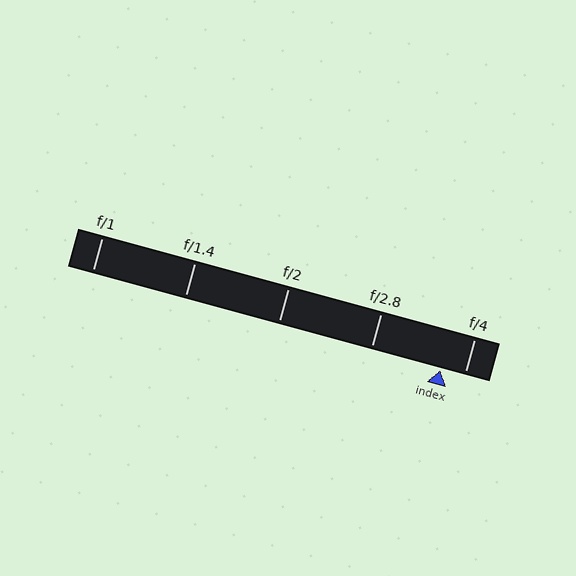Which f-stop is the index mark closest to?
The index mark is closest to f/4.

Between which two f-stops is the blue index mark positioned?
The index mark is between f/2.8 and f/4.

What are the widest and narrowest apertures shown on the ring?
The widest aperture shown is f/1 and the narrowest is f/4.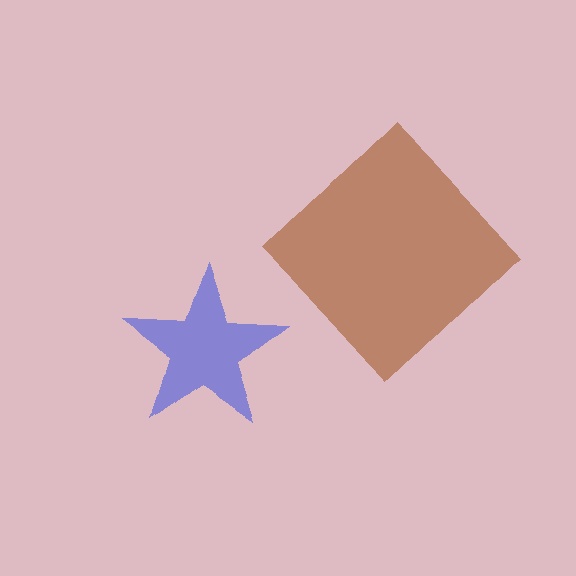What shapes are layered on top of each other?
The layered shapes are: a blue star, a brown diamond.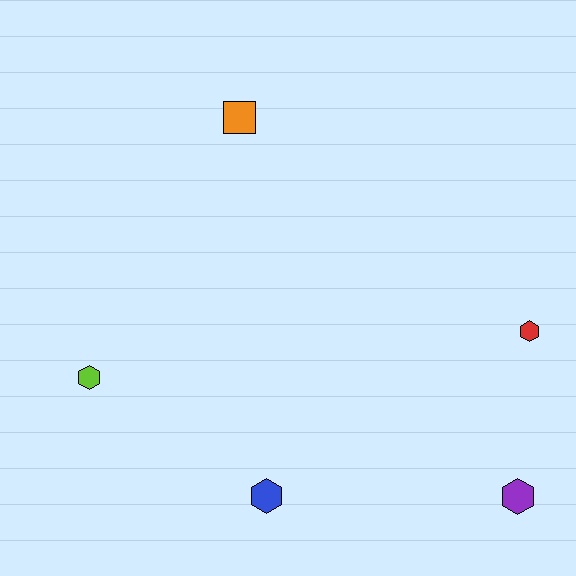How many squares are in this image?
There is 1 square.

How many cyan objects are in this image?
There are no cyan objects.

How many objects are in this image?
There are 5 objects.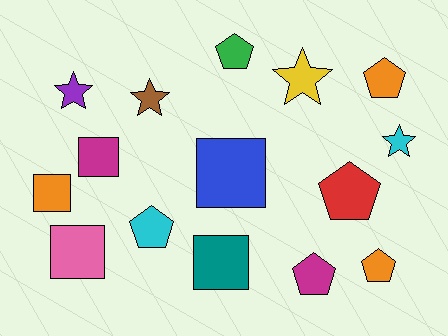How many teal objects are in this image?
There is 1 teal object.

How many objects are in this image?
There are 15 objects.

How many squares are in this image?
There are 5 squares.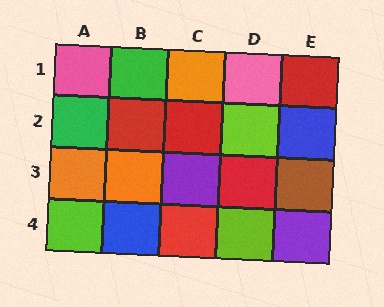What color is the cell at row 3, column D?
Red.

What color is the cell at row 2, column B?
Red.